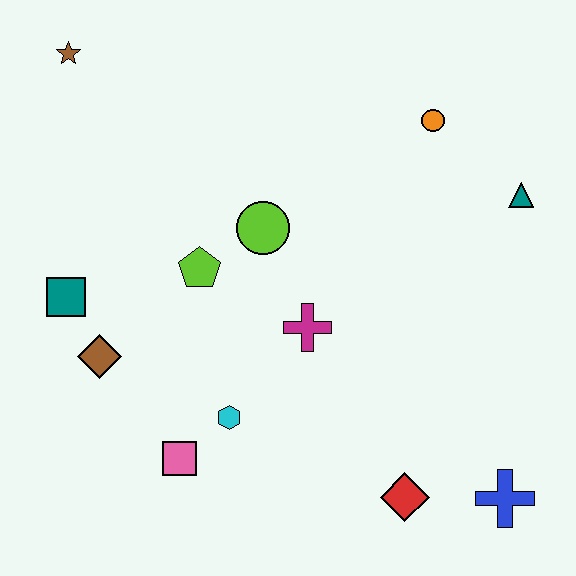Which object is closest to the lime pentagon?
The lime circle is closest to the lime pentagon.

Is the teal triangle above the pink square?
Yes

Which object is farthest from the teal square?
The blue cross is farthest from the teal square.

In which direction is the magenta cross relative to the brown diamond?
The magenta cross is to the right of the brown diamond.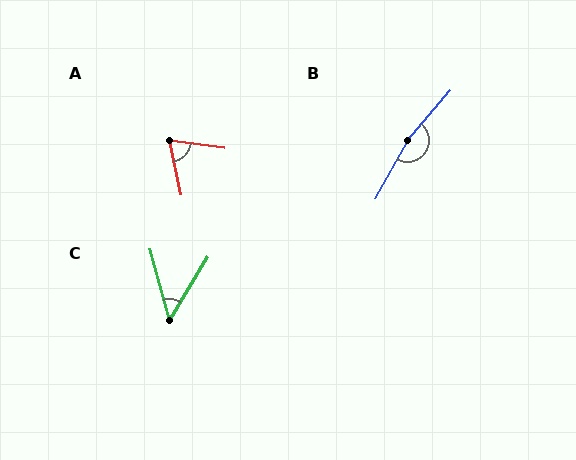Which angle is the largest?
B, at approximately 169 degrees.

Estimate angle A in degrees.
Approximately 70 degrees.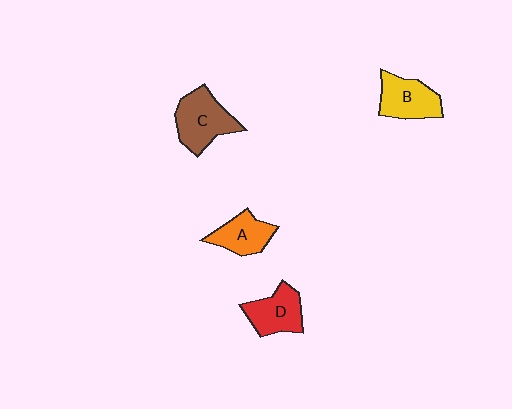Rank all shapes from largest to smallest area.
From largest to smallest: C (brown), B (yellow), D (red), A (orange).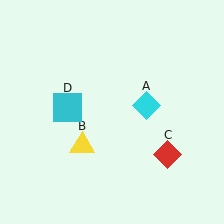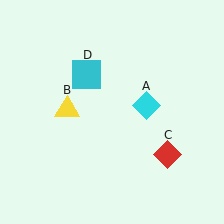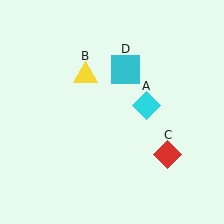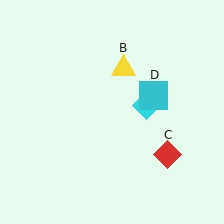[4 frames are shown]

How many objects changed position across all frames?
2 objects changed position: yellow triangle (object B), cyan square (object D).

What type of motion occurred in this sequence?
The yellow triangle (object B), cyan square (object D) rotated clockwise around the center of the scene.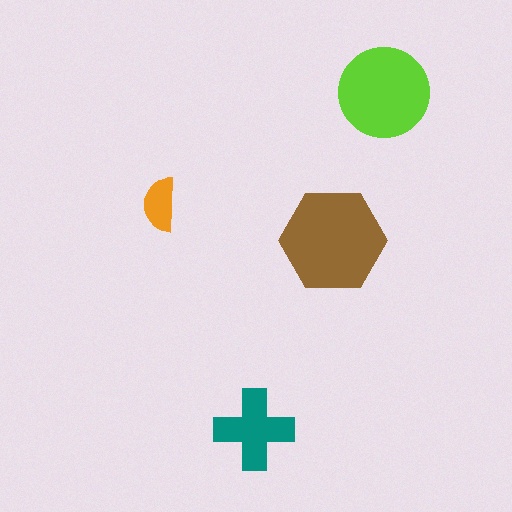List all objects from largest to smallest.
The brown hexagon, the lime circle, the teal cross, the orange semicircle.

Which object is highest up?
The lime circle is topmost.